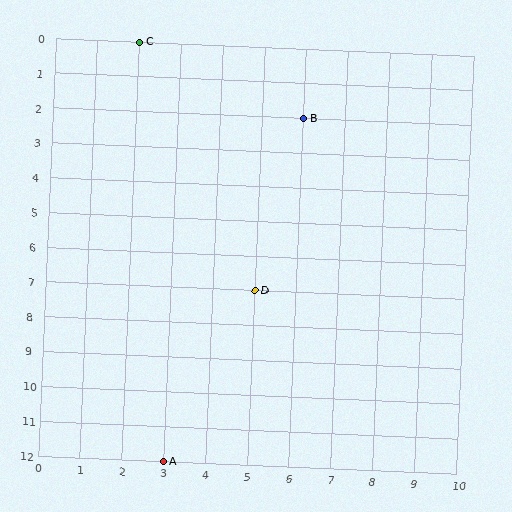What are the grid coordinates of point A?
Point A is at grid coordinates (3, 12).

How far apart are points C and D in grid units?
Points C and D are 3 columns and 7 rows apart (about 7.6 grid units diagonally).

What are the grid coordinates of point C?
Point C is at grid coordinates (2, 0).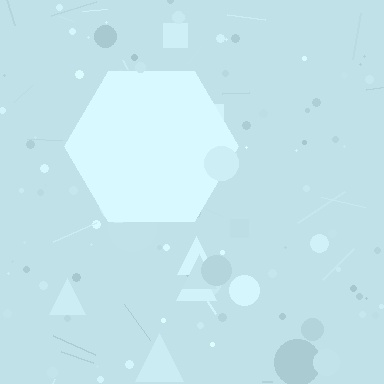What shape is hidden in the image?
A hexagon is hidden in the image.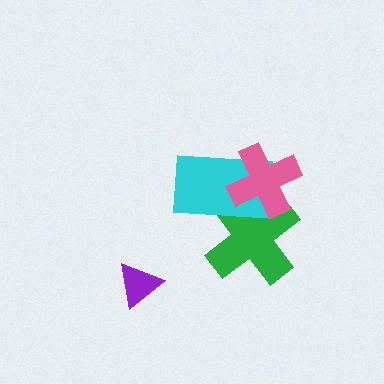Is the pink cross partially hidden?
No, no other shape covers it.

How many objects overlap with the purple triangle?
0 objects overlap with the purple triangle.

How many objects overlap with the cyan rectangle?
2 objects overlap with the cyan rectangle.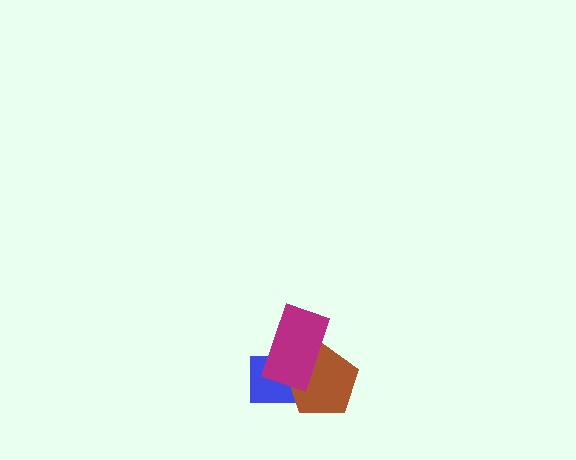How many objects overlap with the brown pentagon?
2 objects overlap with the brown pentagon.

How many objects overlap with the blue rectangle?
2 objects overlap with the blue rectangle.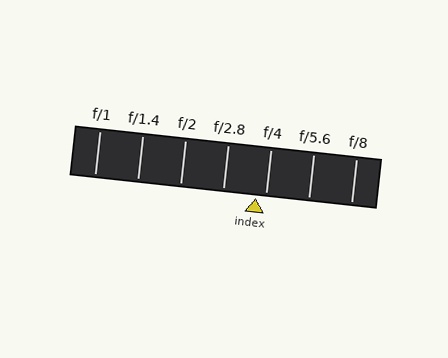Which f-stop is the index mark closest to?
The index mark is closest to f/4.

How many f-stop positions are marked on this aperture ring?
There are 7 f-stop positions marked.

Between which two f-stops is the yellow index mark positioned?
The index mark is between f/2.8 and f/4.